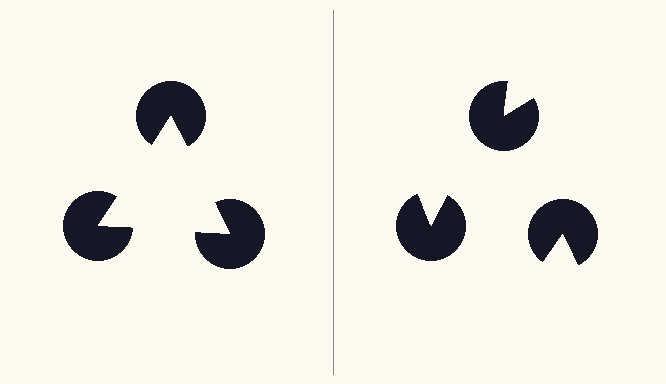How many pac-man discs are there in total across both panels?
6 — 3 on each side.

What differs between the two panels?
The pac-man discs are positioned identically on both sides; only the wedge orientations differ. On the left they align to a triangle; on the right they are misaligned.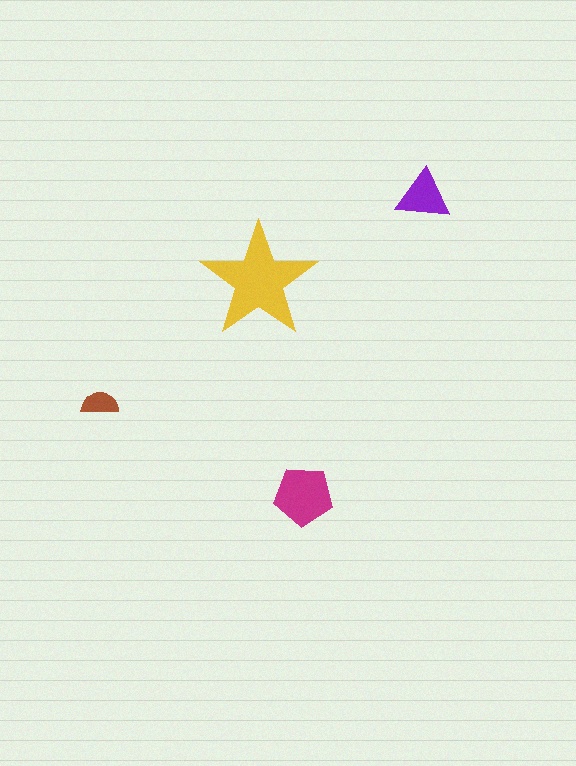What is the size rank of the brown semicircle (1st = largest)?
4th.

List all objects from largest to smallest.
The yellow star, the magenta pentagon, the purple triangle, the brown semicircle.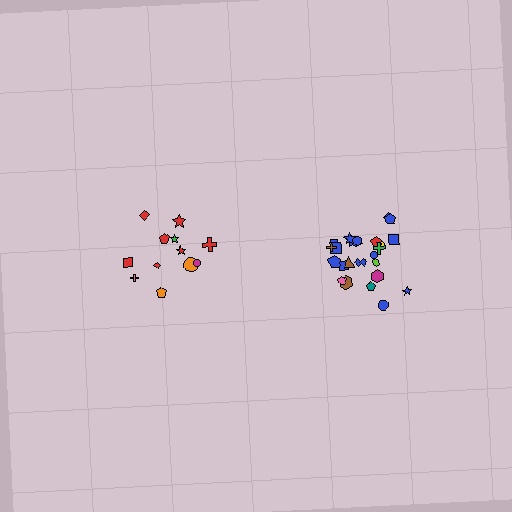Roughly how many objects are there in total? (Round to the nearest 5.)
Roughly 35 objects in total.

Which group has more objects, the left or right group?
The right group.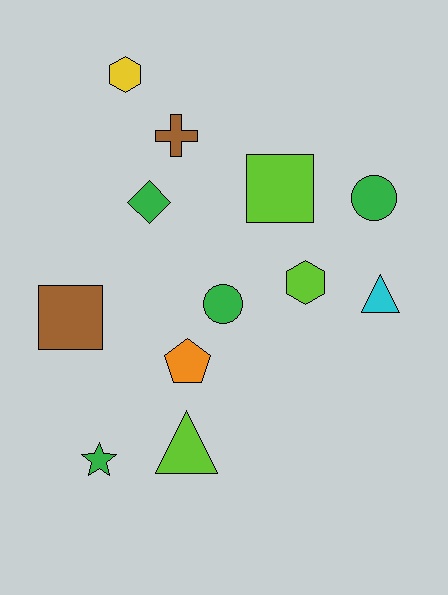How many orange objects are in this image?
There is 1 orange object.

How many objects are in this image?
There are 12 objects.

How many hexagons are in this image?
There are 2 hexagons.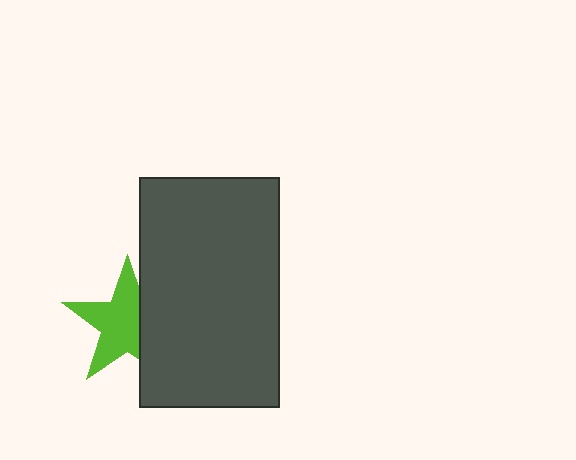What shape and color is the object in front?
The object in front is a dark gray rectangle.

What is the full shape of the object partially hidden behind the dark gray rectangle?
The partially hidden object is a lime star.